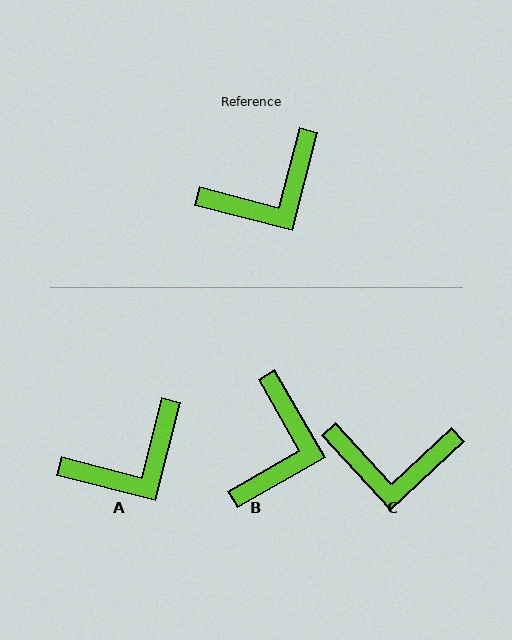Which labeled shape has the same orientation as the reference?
A.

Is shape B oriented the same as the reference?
No, it is off by about 44 degrees.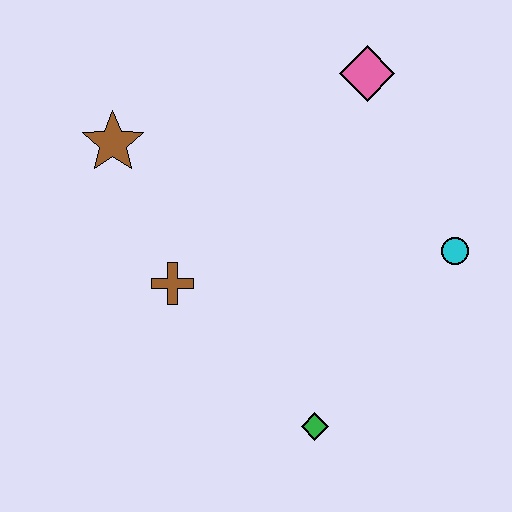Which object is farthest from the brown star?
The cyan circle is farthest from the brown star.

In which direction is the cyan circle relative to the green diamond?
The cyan circle is above the green diamond.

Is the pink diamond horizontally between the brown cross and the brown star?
No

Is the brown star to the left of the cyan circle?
Yes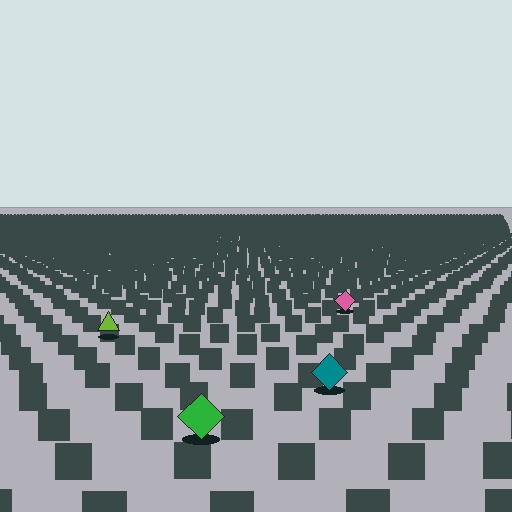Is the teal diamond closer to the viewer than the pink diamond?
Yes. The teal diamond is closer — you can tell from the texture gradient: the ground texture is coarser near it.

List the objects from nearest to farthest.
From nearest to farthest: the green diamond, the teal diamond, the lime triangle, the pink diamond.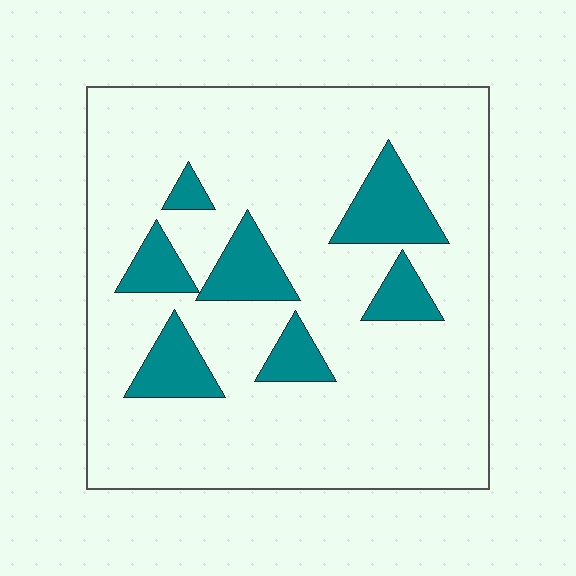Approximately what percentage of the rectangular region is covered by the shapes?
Approximately 15%.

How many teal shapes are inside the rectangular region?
7.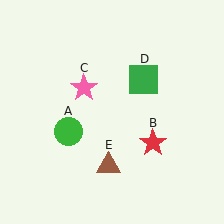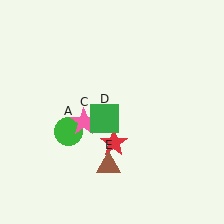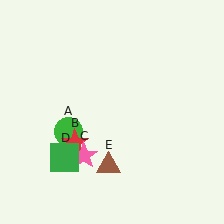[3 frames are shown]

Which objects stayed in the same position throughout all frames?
Green circle (object A) and brown triangle (object E) remained stationary.